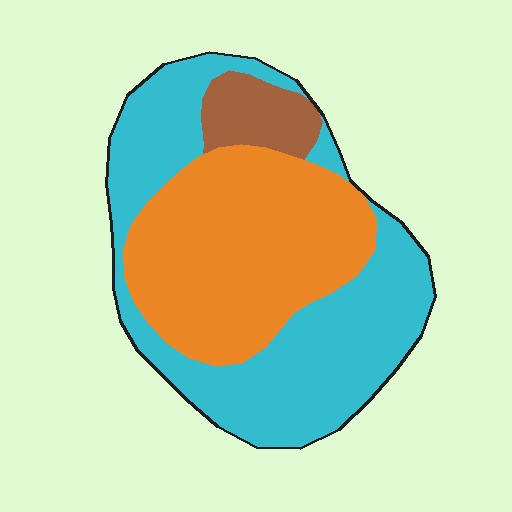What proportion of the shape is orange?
Orange covers about 45% of the shape.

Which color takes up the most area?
Cyan, at roughly 50%.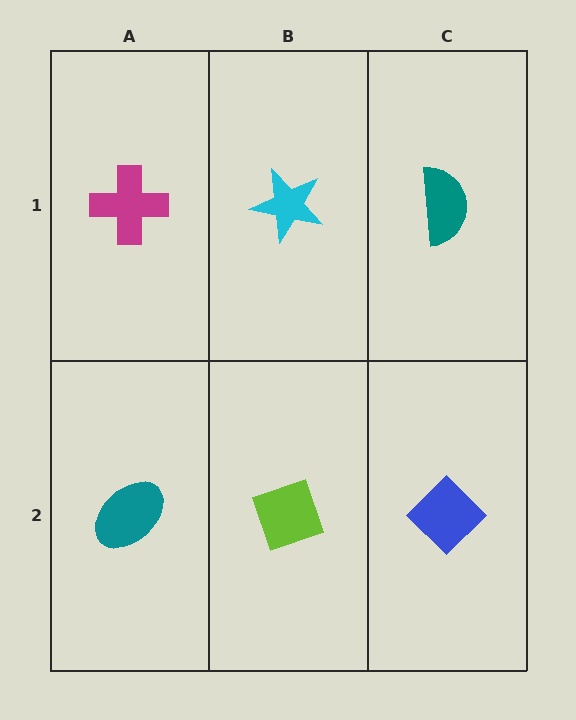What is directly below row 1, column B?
A lime diamond.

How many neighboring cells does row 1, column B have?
3.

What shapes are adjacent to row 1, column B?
A lime diamond (row 2, column B), a magenta cross (row 1, column A), a teal semicircle (row 1, column C).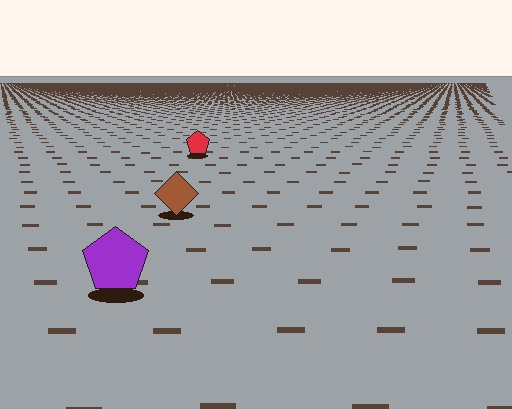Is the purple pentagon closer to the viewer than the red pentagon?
Yes. The purple pentagon is closer — you can tell from the texture gradient: the ground texture is coarser near it.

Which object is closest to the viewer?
The purple pentagon is closest. The texture marks near it are larger and more spread out.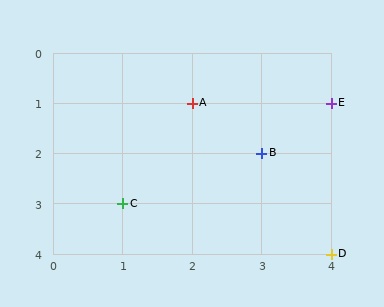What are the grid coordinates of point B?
Point B is at grid coordinates (3, 2).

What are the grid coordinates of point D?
Point D is at grid coordinates (4, 4).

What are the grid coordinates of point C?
Point C is at grid coordinates (1, 3).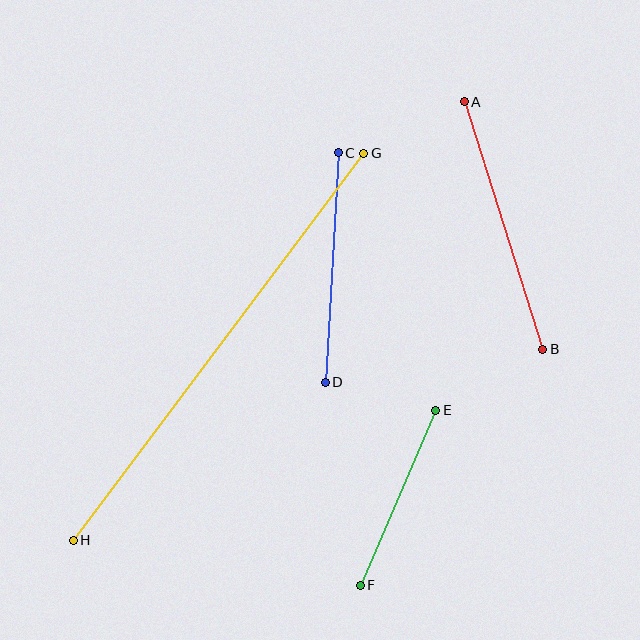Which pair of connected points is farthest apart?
Points G and H are farthest apart.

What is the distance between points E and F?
The distance is approximately 190 pixels.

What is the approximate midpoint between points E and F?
The midpoint is at approximately (398, 498) pixels.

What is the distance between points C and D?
The distance is approximately 230 pixels.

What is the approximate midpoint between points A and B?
The midpoint is at approximately (504, 225) pixels.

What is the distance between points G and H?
The distance is approximately 484 pixels.